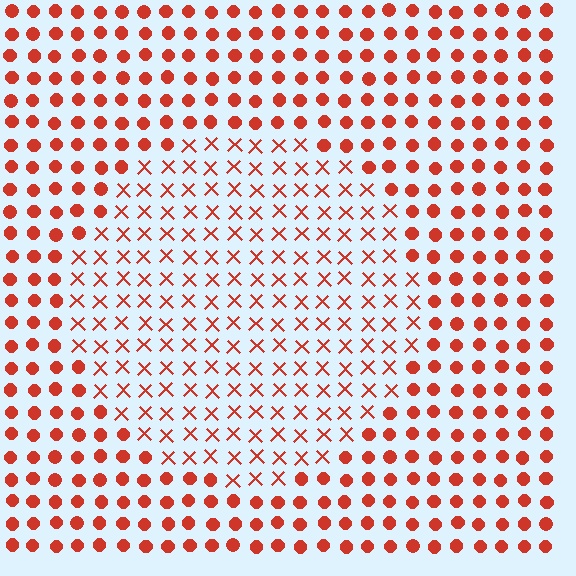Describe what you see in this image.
The image is filled with small red elements arranged in a uniform grid. A circle-shaped region contains X marks, while the surrounding area contains circles. The boundary is defined purely by the change in element shape.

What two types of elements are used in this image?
The image uses X marks inside the circle region and circles outside it.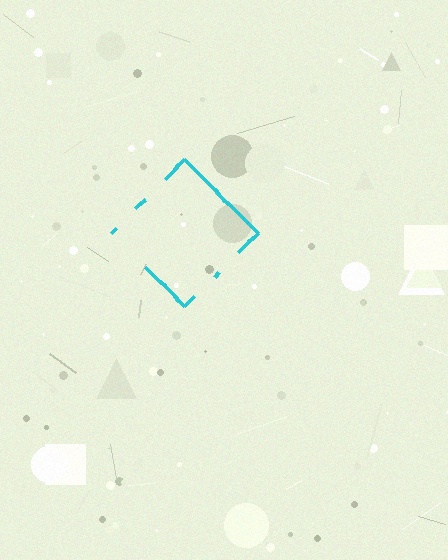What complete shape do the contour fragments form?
The contour fragments form a diamond.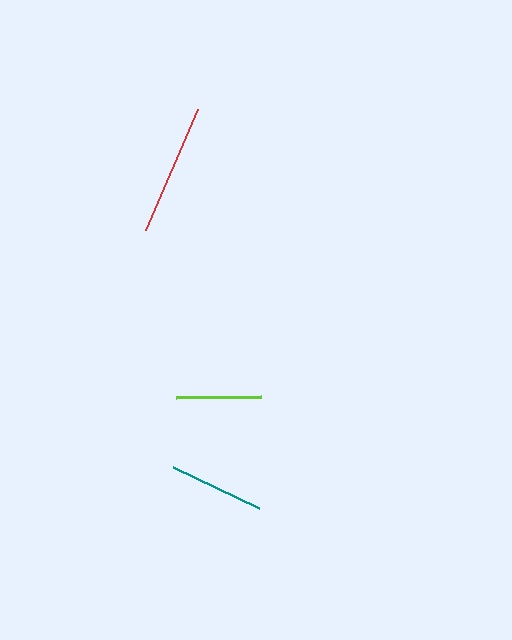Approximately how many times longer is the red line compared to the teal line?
The red line is approximately 1.4 times the length of the teal line.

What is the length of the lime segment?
The lime segment is approximately 85 pixels long.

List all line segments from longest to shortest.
From longest to shortest: red, teal, lime.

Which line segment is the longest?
The red line is the longest at approximately 132 pixels.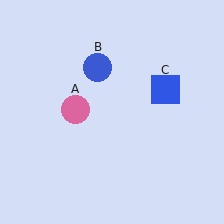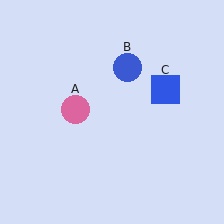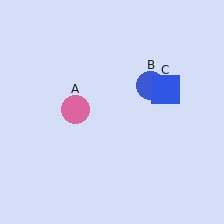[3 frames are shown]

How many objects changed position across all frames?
1 object changed position: blue circle (object B).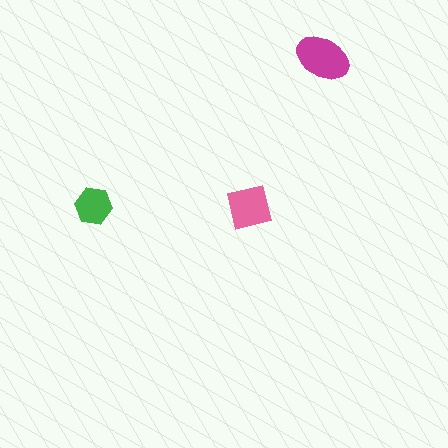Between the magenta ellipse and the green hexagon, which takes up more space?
The magenta ellipse.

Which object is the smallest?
The green hexagon.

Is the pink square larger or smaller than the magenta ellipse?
Smaller.